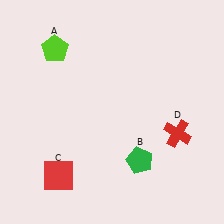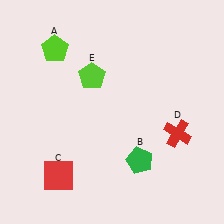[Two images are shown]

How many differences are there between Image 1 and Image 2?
There is 1 difference between the two images.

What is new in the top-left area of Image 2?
A lime pentagon (E) was added in the top-left area of Image 2.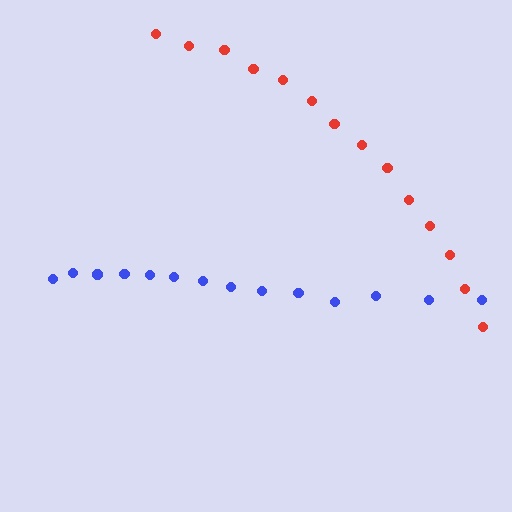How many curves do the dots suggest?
There are 2 distinct paths.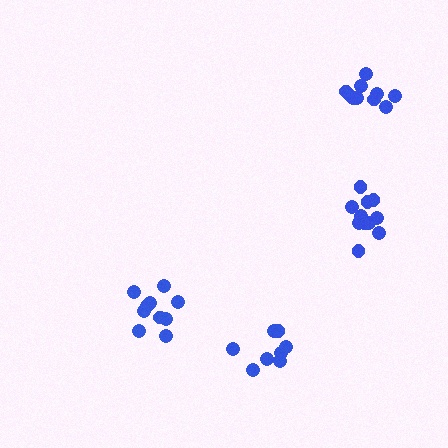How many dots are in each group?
Group 1: 10 dots, Group 2: 8 dots, Group 3: 10 dots, Group 4: 12 dots (40 total).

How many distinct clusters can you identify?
There are 4 distinct clusters.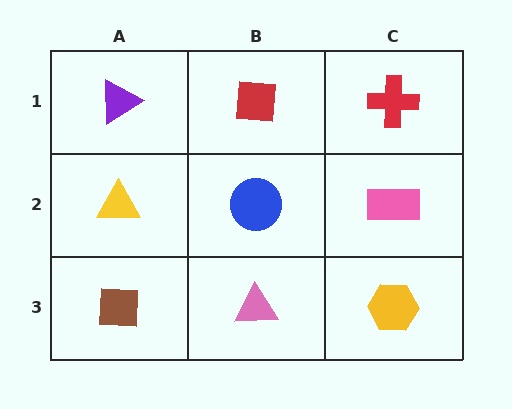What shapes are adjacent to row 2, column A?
A purple triangle (row 1, column A), a brown square (row 3, column A), a blue circle (row 2, column B).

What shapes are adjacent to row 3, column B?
A blue circle (row 2, column B), a brown square (row 3, column A), a yellow hexagon (row 3, column C).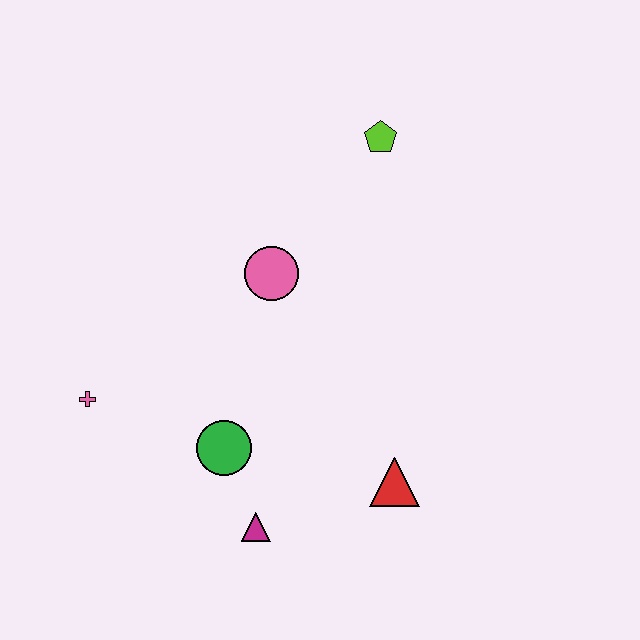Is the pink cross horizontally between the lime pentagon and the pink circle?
No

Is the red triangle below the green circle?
Yes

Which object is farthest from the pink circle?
The magenta triangle is farthest from the pink circle.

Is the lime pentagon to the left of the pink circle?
No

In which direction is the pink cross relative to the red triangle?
The pink cross is to the left of the red triangle.